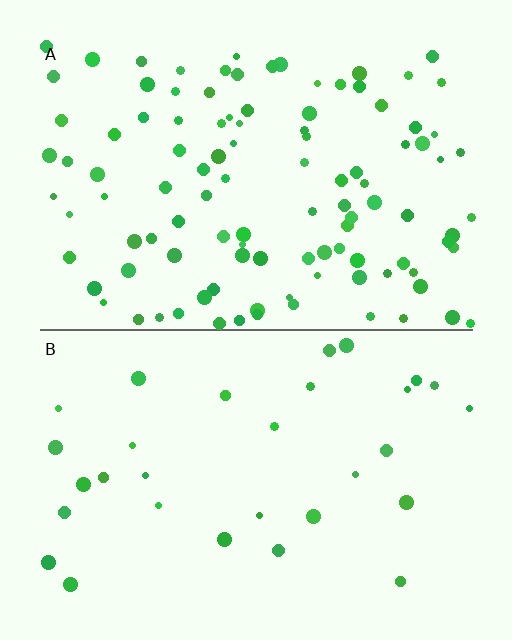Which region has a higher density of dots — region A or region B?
A (the top).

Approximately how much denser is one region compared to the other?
Approximately 3.4× — region A over region B.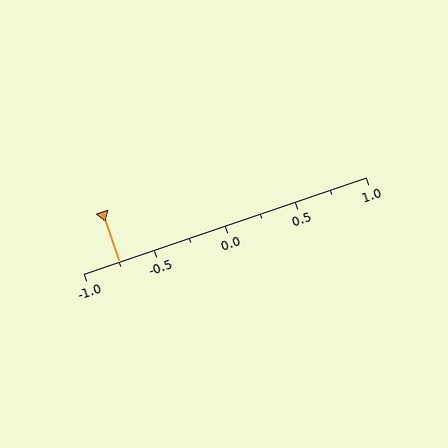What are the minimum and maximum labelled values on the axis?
The axis runs from -1.0 to 1.0.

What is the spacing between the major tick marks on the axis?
The major ticks are spaced 0.5 apart.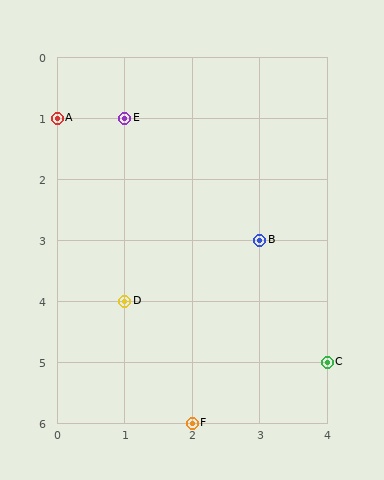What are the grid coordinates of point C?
Point C is at grid coordinates (4, 5).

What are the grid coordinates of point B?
Point B is at grid coordinates (3, 3).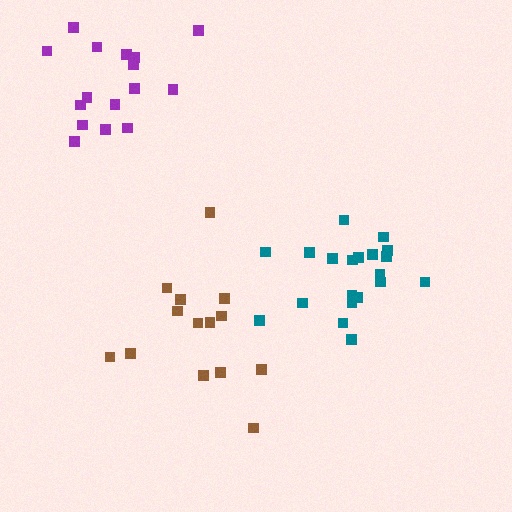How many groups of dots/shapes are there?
There are 3 groups.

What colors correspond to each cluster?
The clusters are colored: brown, teal, purple.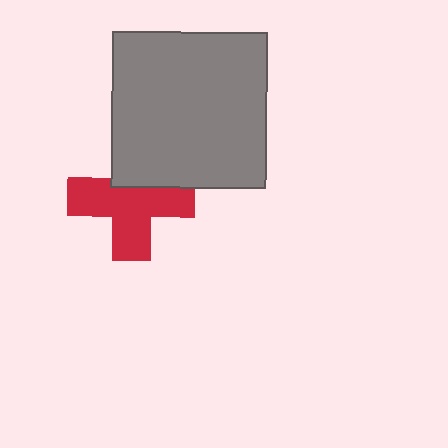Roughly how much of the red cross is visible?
Most of it is visible (roughly 68%).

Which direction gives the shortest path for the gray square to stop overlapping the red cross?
Moving up gives the shortest separation.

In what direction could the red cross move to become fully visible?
The red cross could move down. That would shift it out from behind the gray square entirely.